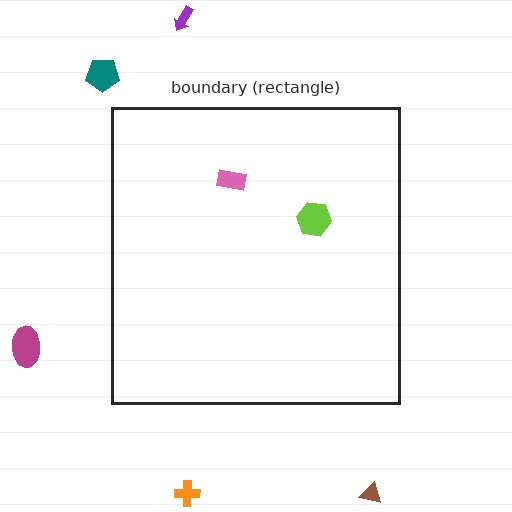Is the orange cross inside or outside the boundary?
Outside.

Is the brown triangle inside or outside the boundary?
Outside.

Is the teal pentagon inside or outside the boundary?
Outside.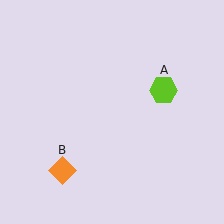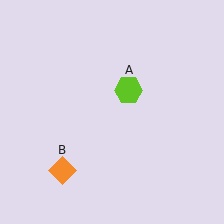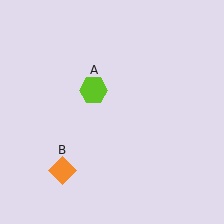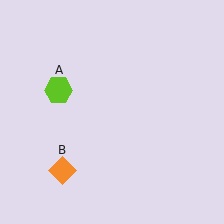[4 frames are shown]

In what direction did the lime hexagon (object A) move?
The lime hexagon (object A) moved left.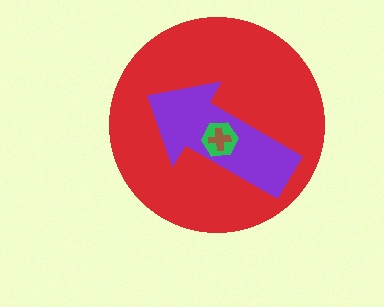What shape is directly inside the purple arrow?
The green hexagon.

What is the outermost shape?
The red circle.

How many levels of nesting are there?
4.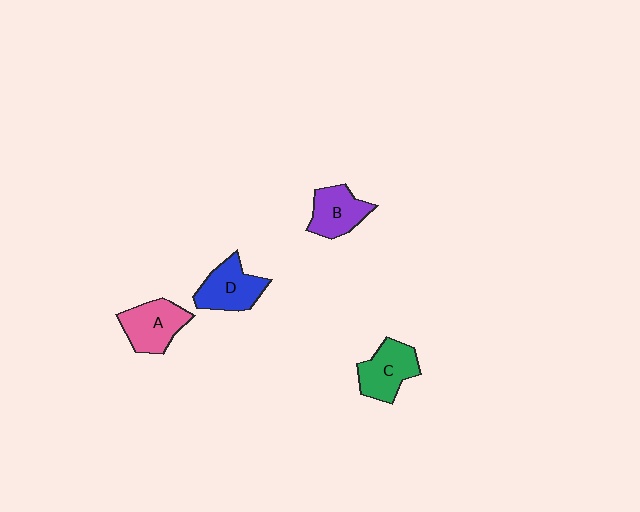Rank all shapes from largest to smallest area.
From largest to smallest: A (pink), C (green), D (blue), B (purple).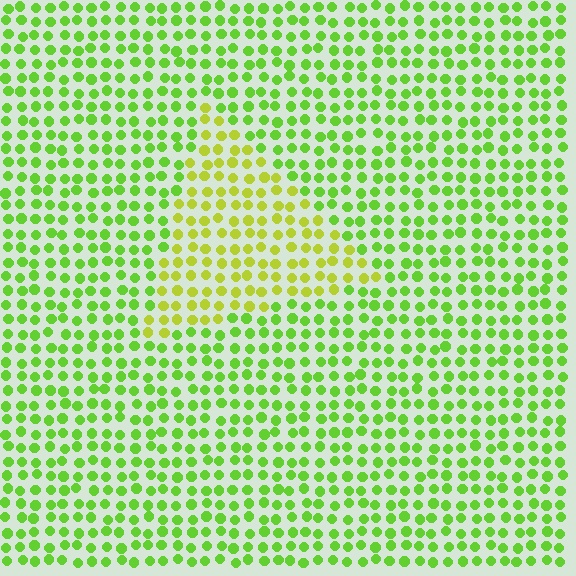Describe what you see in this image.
The image is filled with small lime elements in a uniform arrangement. A triangle-shaped region is visible where the elements are tinted to a slightly different hue, forming a subtle color boundary.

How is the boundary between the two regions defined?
The boundary is defined purely by a slight shift in hue (about 31 degrees). Spacing, size, and orientation are identical on both sides.